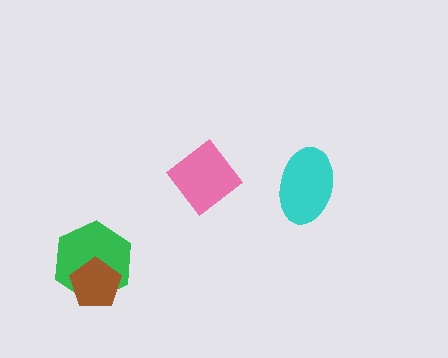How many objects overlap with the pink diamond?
0 objects overlap with the pink diamond.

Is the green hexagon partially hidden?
Yes, it is partially covered by another shape.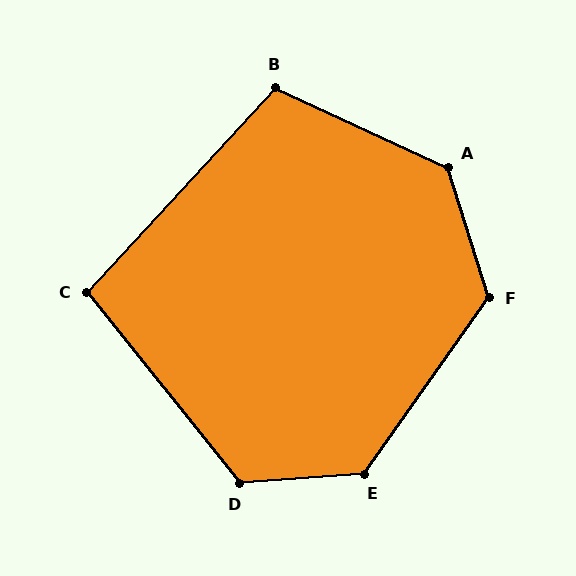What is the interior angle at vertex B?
Approximately 108 degrees (obtuse).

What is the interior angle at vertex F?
Approximately 128 degrees (obtuse).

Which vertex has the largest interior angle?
A, at approximately 132 degrees.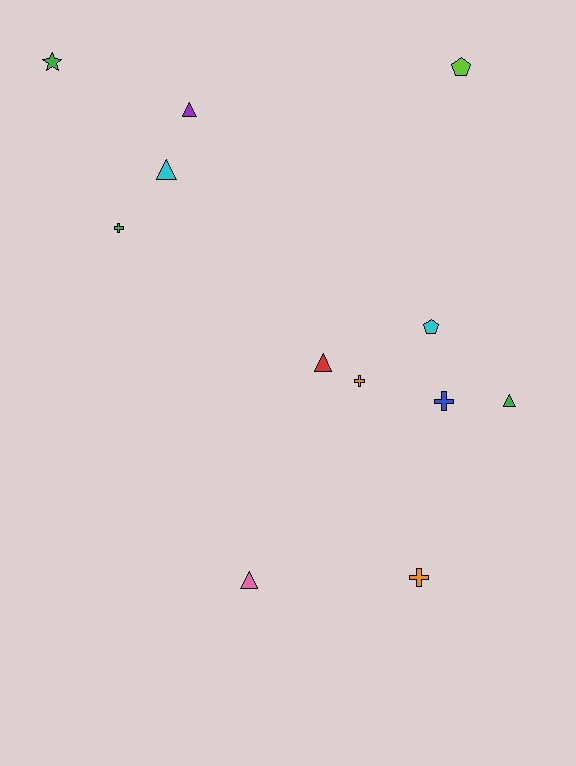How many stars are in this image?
There is 1 star.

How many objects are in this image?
There are 12 objects.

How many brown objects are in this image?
There are no brown objects.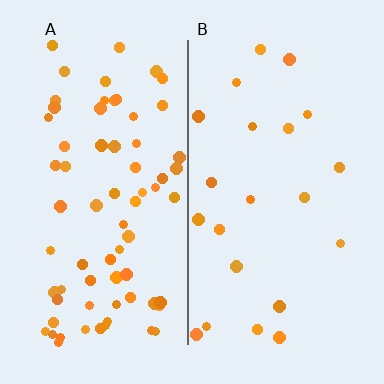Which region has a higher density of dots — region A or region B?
A (the left).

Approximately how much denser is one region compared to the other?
Approximately 3.2× — region A over region B.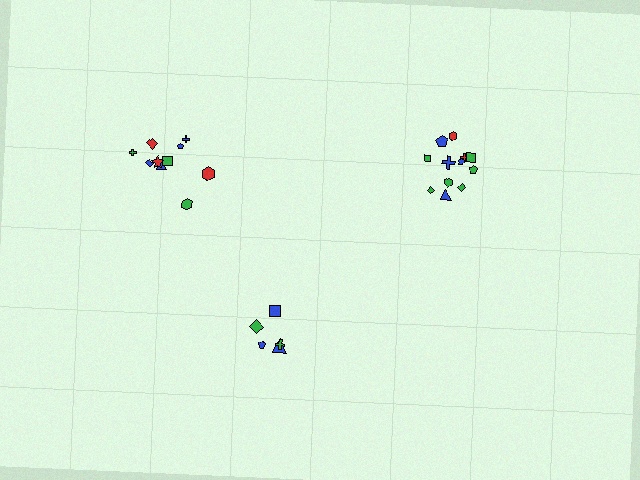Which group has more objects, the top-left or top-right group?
The top-right group.